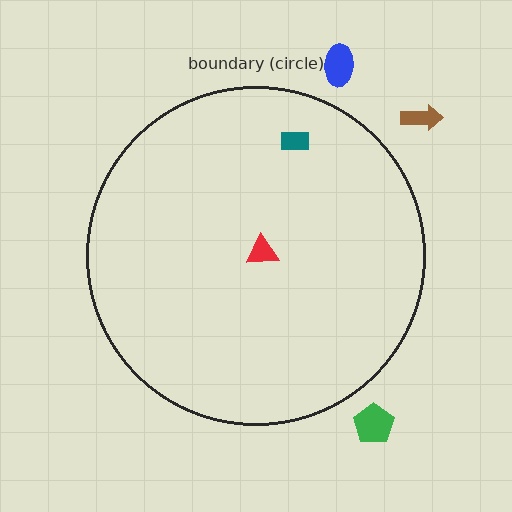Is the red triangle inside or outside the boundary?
Inside.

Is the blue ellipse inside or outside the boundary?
Outside.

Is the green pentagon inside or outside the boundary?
Outside.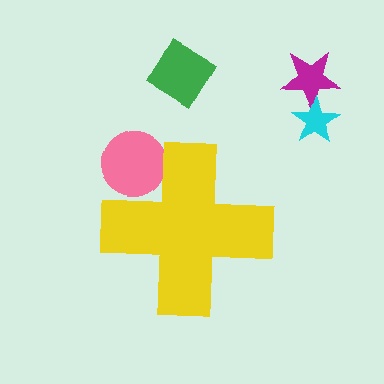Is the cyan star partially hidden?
No, the cyan star is fully visible.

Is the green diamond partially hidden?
No, the green diamond is fully visible.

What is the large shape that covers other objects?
A yellow cross.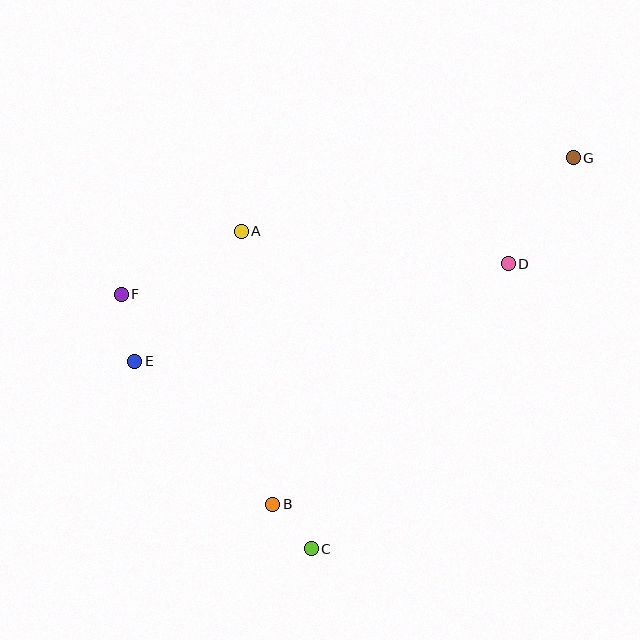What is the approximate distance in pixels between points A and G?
The distance between A and G is approximately 340 pixels.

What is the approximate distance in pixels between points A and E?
The distance between A and E is approximately 168 pixels.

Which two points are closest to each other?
Points B and C are closest to each other.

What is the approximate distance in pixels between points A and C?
The distance between A and C is approximately 325 pixels.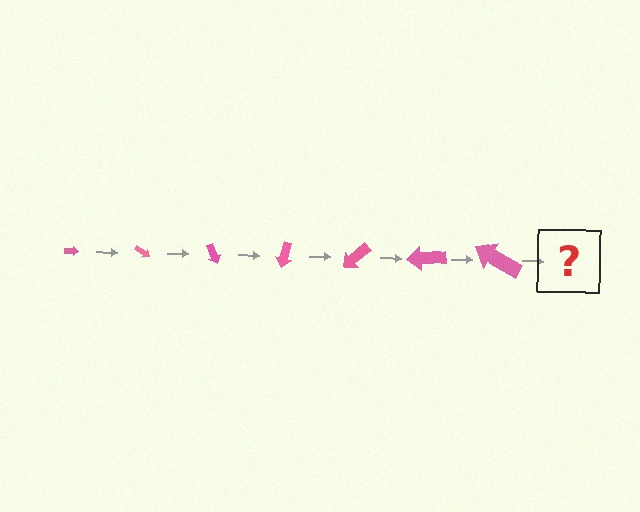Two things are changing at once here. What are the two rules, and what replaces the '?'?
The two rules are that the arrow grows larger each step and it rotates 35 degrees each step. The '?' should be an arrow, larger than the previous one and rotated 245 degrees from the start.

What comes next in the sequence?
The next element should be an arrow, larger than the previous one and rotated 245 degrees from the start.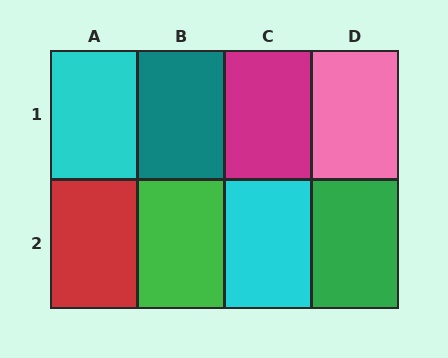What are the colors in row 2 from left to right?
Red, green, cyan, green.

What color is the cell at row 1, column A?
Cyan.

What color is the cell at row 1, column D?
Pink.